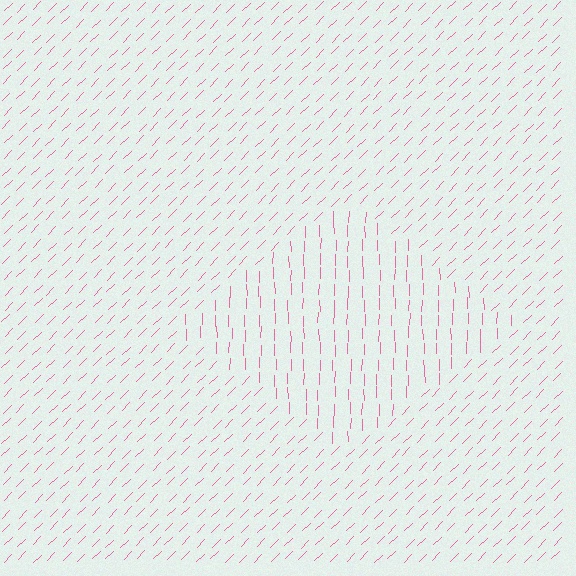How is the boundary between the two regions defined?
The boundary is defined purely by a change in line orientation (approximately 45 degrees difference). All lines are the same color and thickness.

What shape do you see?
I see a diamond.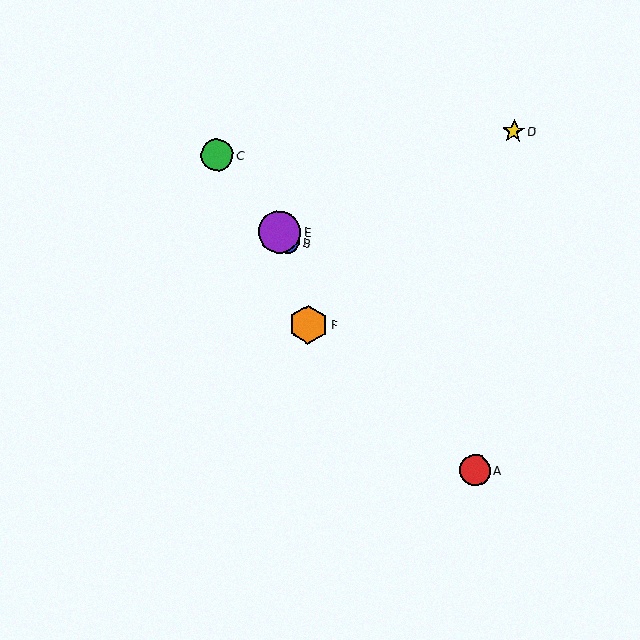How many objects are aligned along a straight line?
4 objects (A, B, C, E) are aligned along a straight line.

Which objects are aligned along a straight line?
Objects A, B, C, E are aligned along a straight line.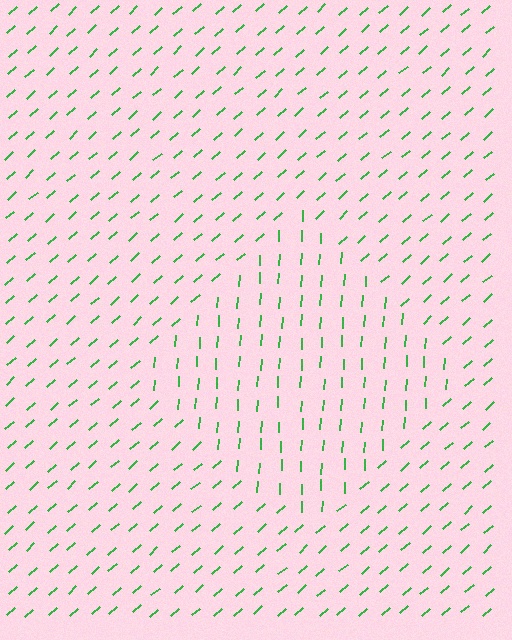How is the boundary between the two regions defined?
The boundary is defined purely by a change in line orientation (approximately 45 degrees difference). All lines are the same color and thickness.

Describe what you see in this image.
The image is filled with small green line segments. A diamond region in the image has lines oriented differently from the surrounding lines, creating a visible texture boundary.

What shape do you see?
I see a diamond.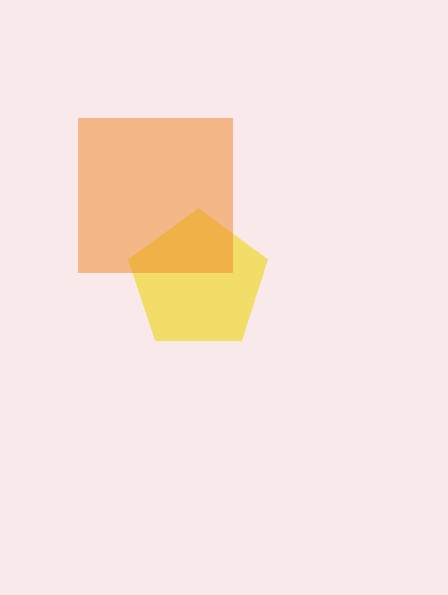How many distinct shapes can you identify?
There are 2 distinct shapes: a yellow pentagon, an orange square.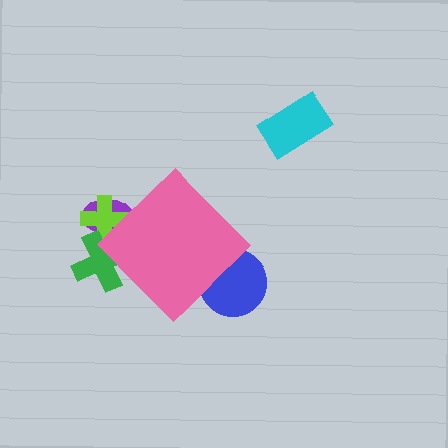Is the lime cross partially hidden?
Yes, the lime cross is partially hidden behind the pink diamond.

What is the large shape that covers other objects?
A pink diamond.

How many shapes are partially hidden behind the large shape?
4 shapes are partially hidden.